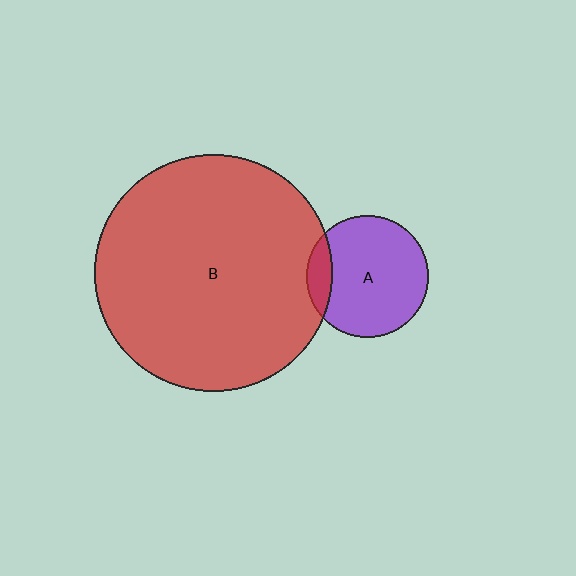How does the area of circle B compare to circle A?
Approximately 3.8 times.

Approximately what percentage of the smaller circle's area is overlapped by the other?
Approximately 15%.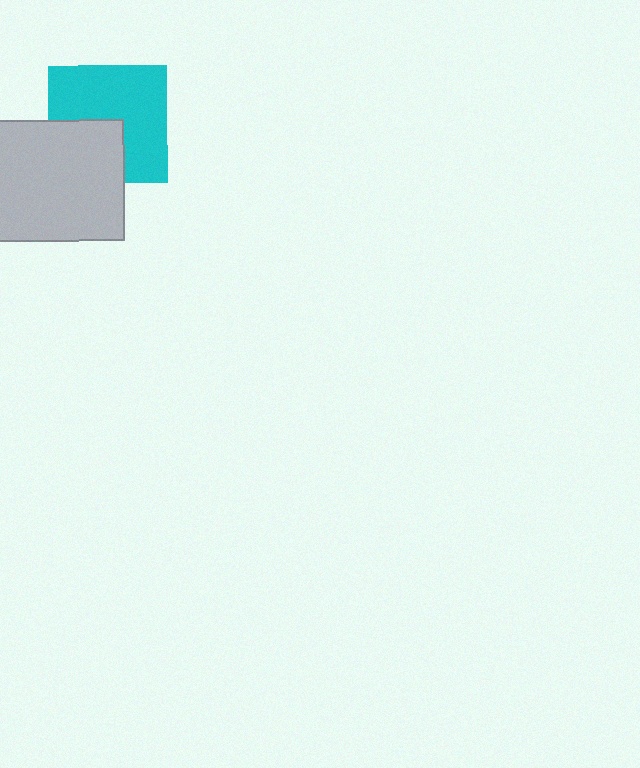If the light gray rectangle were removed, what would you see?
You would see the complete cyan square.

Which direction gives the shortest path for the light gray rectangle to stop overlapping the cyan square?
Moving toward the lower-left gives the shortest separation.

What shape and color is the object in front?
The object in front is a light gray rectangle.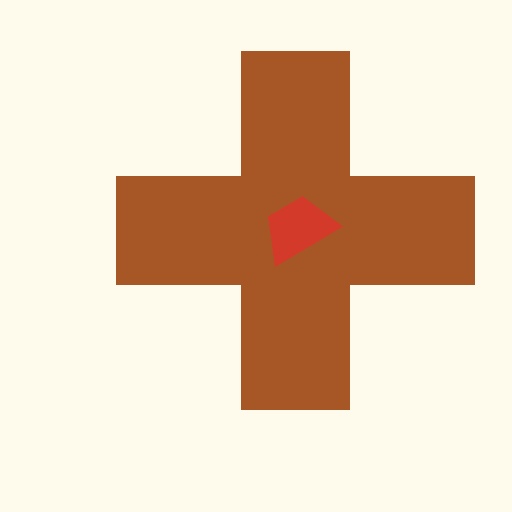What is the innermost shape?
The red trapezoid.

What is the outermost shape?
The brown cross.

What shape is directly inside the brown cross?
The red trapezoid.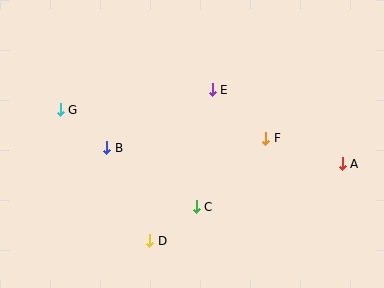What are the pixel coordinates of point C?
Point C is at (196, 207).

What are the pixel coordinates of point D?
Point D is at (150, 241).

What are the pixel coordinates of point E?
Point E is at (212, 90).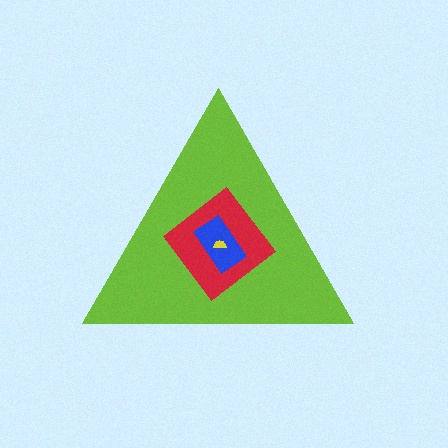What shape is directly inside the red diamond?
The blue rectangle.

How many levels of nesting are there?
4.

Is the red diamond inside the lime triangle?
Yes.